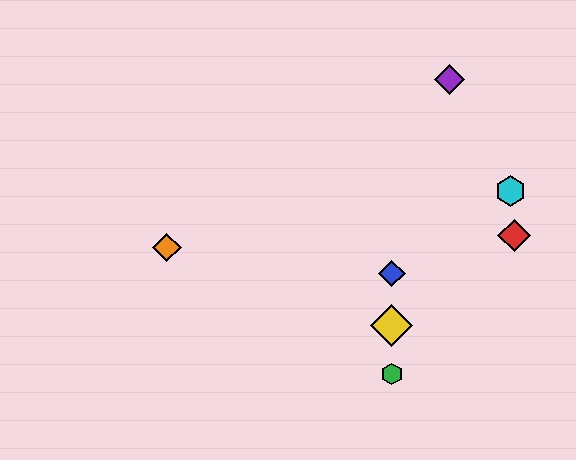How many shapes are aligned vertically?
3 shapes (the blue diamond, the green hexagon, the yellow diamond) are aligned vertically.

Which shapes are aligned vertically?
The blue diamond, the green hexagon, the yellow diamond are aligned vertically.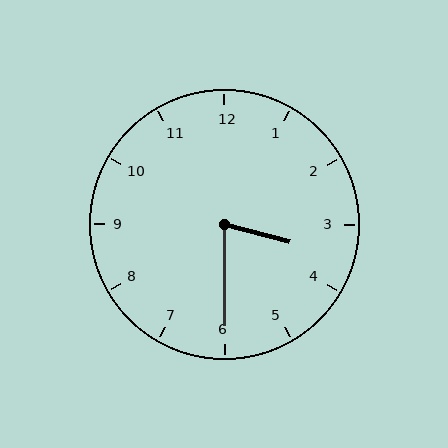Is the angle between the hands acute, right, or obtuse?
It is acute.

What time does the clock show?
3:30.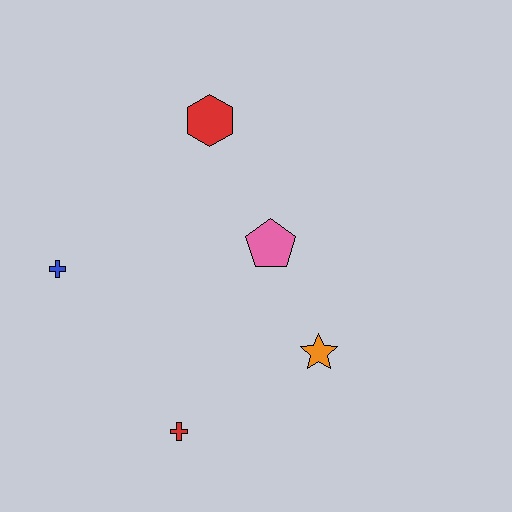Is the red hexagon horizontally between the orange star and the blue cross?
Yes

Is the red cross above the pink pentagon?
No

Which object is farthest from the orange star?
The blue cross is farthest from the orange star.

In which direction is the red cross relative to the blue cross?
The red cross is below the blue cross.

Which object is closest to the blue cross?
The red cross is closest to the blue cross.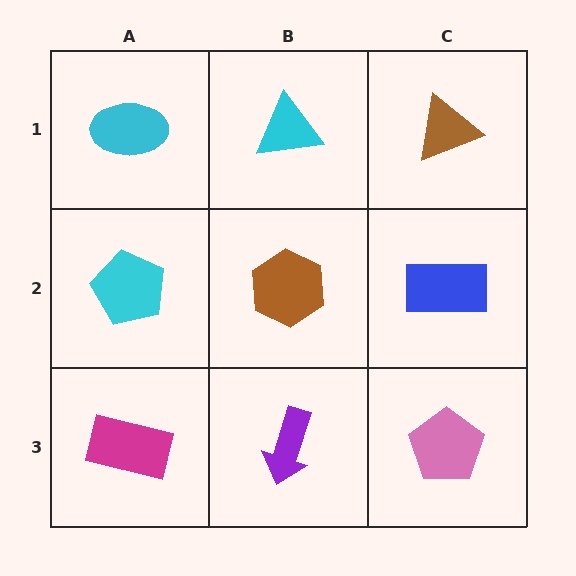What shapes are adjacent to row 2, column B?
A cyan triangle (row 1, column B), a purple arrow (row 3, column B), a cyan pentagon (row 2, column A), a blue rectangle (row 2, column C).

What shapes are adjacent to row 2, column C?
A brown triangle (row 1, column C), a pink pentagon (row 3, column C), a brown hexagon (row 2, column B).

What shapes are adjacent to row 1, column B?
A brown hexagon (row 2, column B), a cyan ellipse (row 1, column A), a brown triangle (row 1, column C).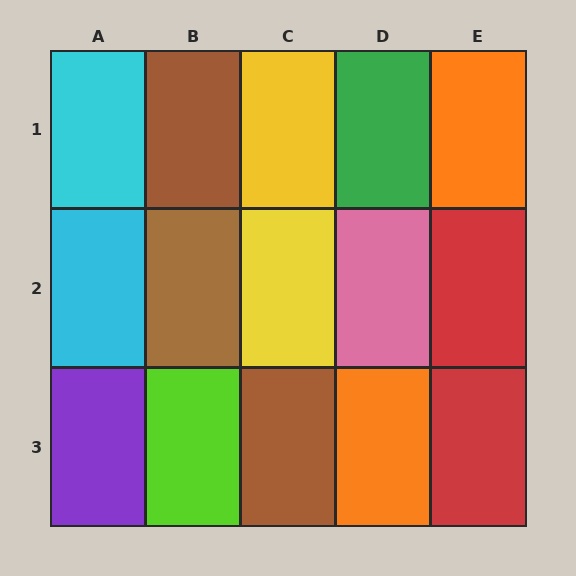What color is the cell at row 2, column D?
Pink.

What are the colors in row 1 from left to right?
Cyan, brown, yellow, green, orange.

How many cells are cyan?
2 cells are cyan.